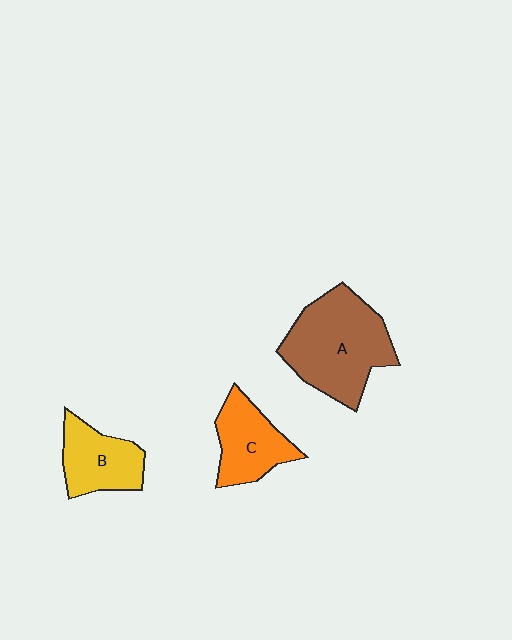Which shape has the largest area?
Shape A (brown).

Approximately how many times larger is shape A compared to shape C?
Approximately 1.7 times.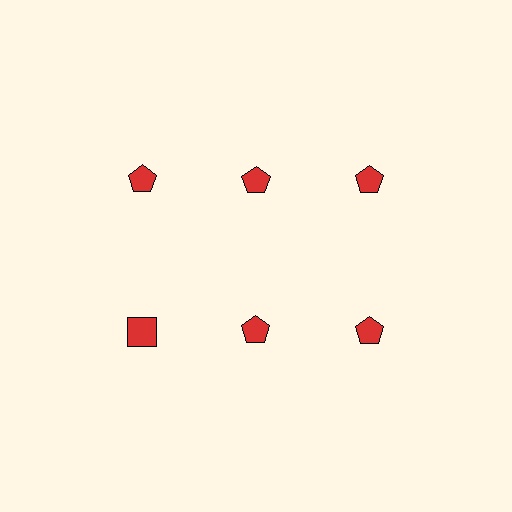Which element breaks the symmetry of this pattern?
The red square in the second row, leftmost column breaks the symmetry. All other shapes are red pentagons.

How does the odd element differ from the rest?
It has a different shape: square instead of pentagon.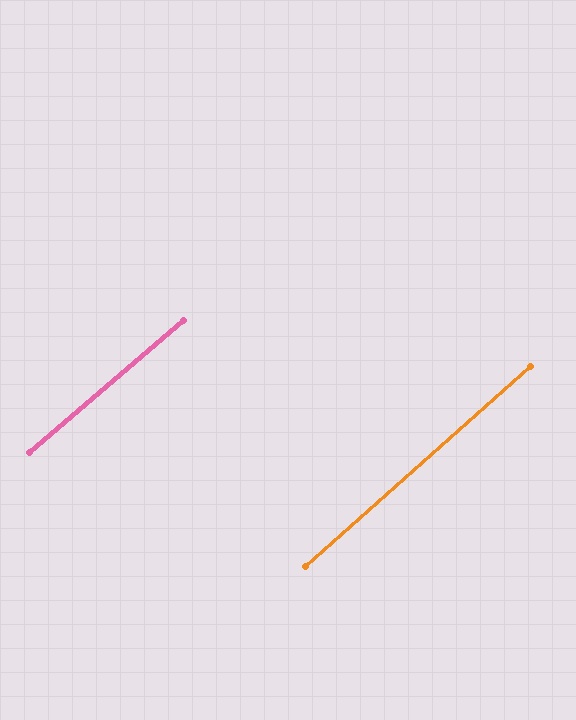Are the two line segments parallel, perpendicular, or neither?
Parallel — their directions differ by only 1.1°.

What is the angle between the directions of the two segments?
Approximately 1 degree.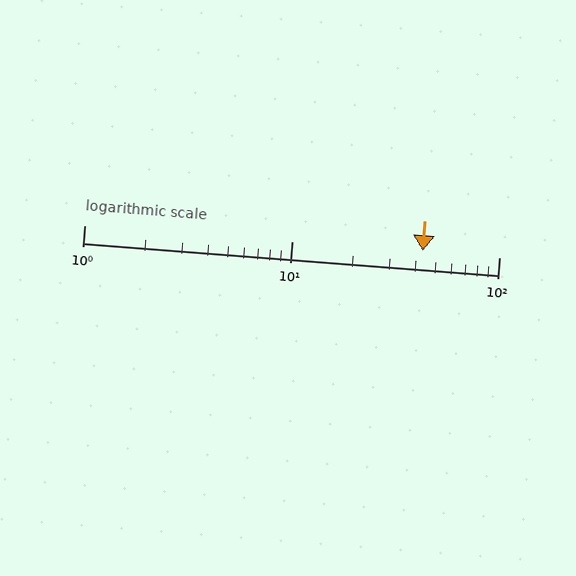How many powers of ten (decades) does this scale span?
The scale spans 2 decades, from 1 to 100.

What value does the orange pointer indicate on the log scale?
The pointer indicates approximately 43.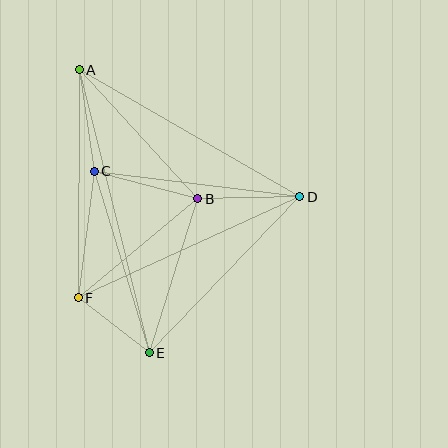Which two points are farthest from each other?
Points A and E are farthest from each other.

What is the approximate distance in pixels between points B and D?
The distance between B and D is approximately 102 pixels.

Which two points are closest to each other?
Points E and F are closest to each other.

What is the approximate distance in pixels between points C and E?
The distance between C and E is approximately 190 pixels.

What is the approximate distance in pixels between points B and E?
The distance between B and E is approximately 161 pixels.